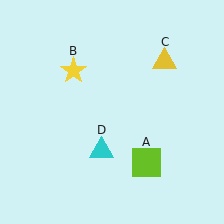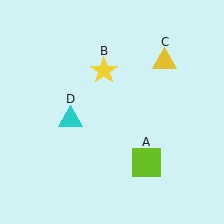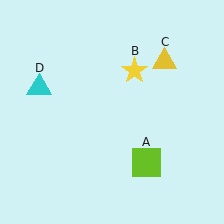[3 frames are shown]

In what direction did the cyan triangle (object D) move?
The cyan triangle (object D) moved up and to the left.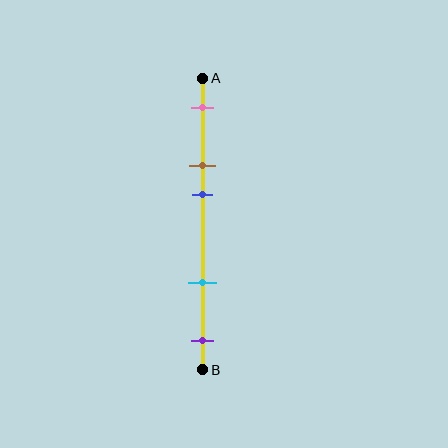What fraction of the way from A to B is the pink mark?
The pink mark is approximately 10% (0.1) of the way from A to B.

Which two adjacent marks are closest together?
The brown and blue marks are the closest adjacent pair.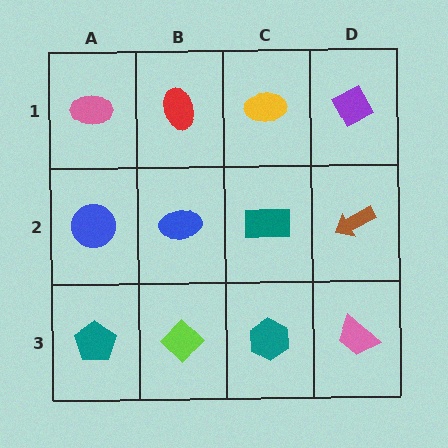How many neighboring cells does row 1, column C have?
3.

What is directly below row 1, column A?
A blue circle.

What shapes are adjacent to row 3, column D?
A brown arrow (row 2, column D), a teal hexagon (row 3, column C).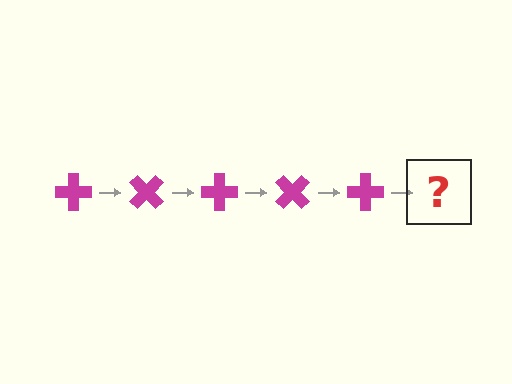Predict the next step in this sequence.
The next step is a magenta cross rotated 225 degrees.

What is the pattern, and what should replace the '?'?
The pattern is that the cross rotates 45 degrees each step. The '?' should be a magenta cross rotated 225 degrees.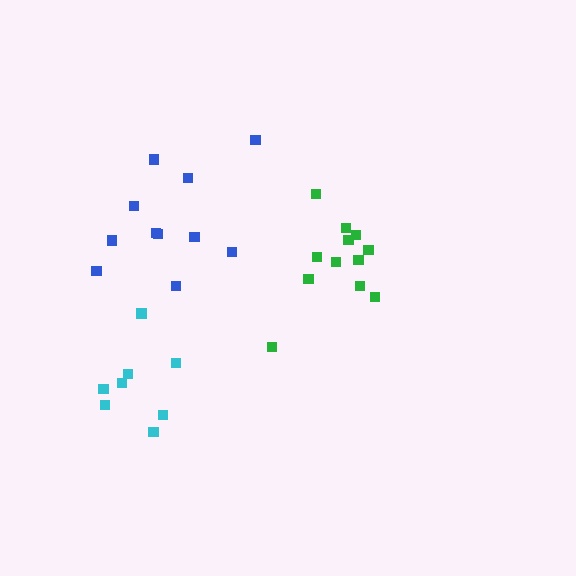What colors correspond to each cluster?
The clusters are colored: green, cyan, blue.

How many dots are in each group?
Group 1: 12 dots, Group 2: 8 dots, Group 3: 11 dots (31 total).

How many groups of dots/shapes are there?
There are 3 groups.